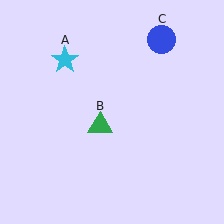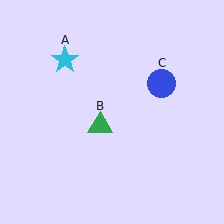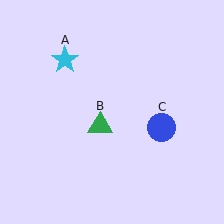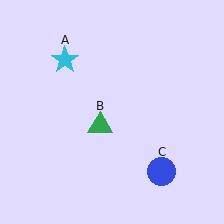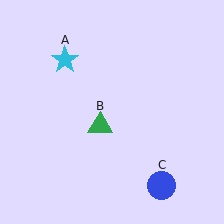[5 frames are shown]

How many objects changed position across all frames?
1 object changed position: blue circle (object C).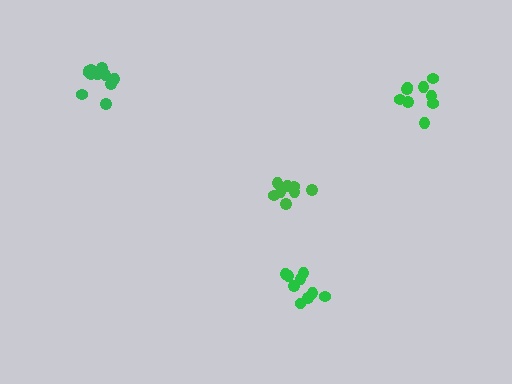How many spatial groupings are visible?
There are 4 spatial groupings.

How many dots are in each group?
Group 1: 9 dots, Group 2: 8 dots, Group 3: 9 dots, Group 4: 12 dots (38 total).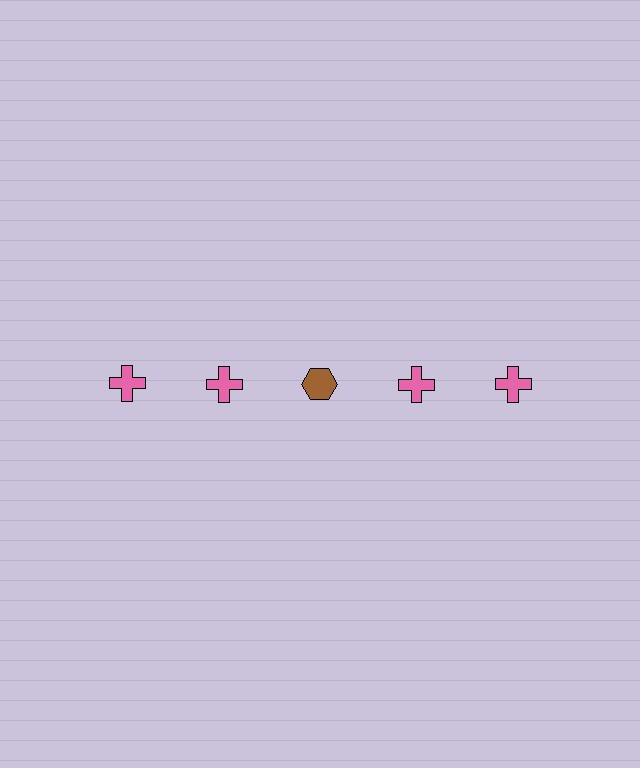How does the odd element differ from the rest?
It differs in both color (brown instead of pink) and shape (hexagon instead of cross).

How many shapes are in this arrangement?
There are 5 shapes arranged in a grid pattern.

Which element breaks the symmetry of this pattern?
The brown hexagon in the top row, center column breaks the symmetry. All other shapes are pink crosses.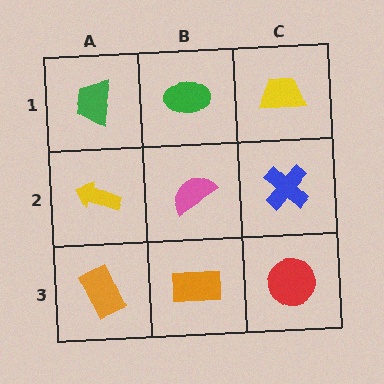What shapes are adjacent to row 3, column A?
A yellow arrow (row 2, column A), an orange rectangle (row 3, column B).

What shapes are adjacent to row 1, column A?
A yellow arrow (row 2, column A), a green ellipse (row 1, column B).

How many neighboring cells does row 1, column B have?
3.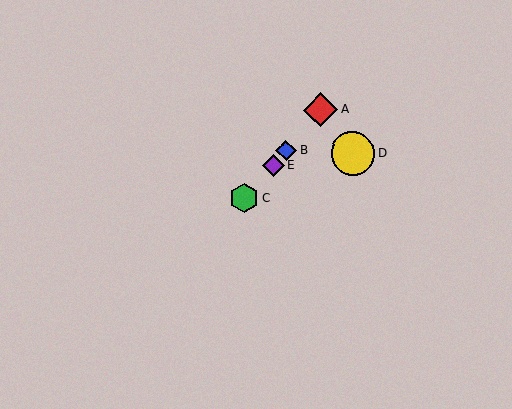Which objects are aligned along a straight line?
Objects A, B, C, E are aligned along a straight line.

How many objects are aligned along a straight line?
4 objects (A, B, C, E) are aligned along a straight line.